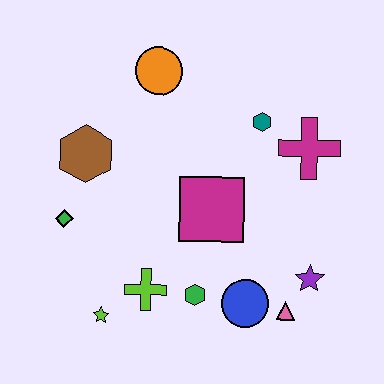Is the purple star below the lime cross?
No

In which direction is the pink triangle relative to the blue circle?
The pink triangle is to the right of the blue circle.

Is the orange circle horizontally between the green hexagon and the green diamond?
Yes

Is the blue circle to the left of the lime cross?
No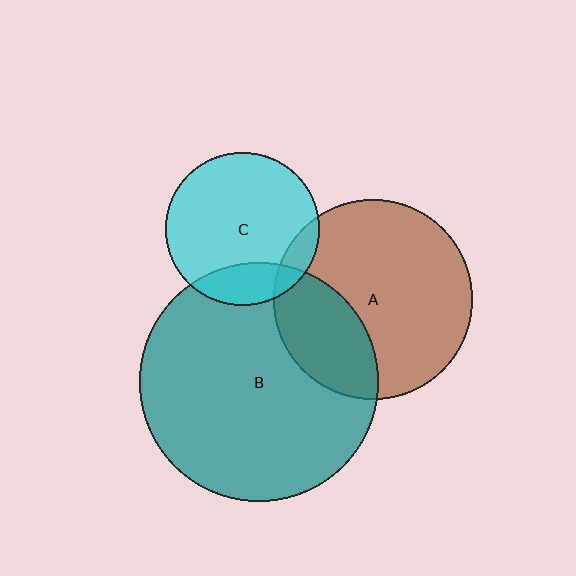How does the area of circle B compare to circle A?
Approximately 1.4 times.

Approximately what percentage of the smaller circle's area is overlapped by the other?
Approximately 10%.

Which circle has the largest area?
Circle B (teal).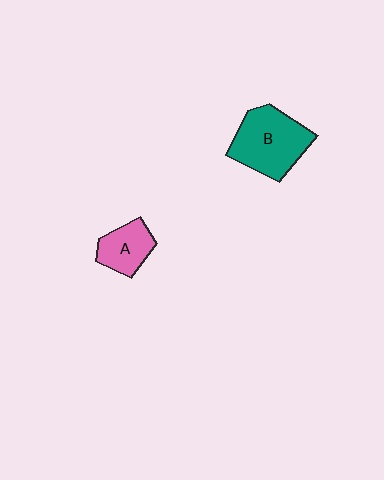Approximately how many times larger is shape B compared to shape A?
Approximately 1.8 times.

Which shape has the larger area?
Shape B (teal).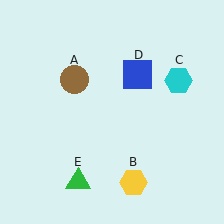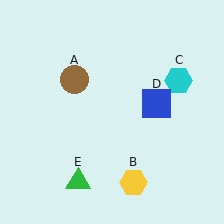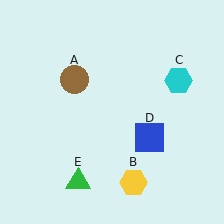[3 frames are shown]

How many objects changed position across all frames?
1 object changed position: blue square (object D).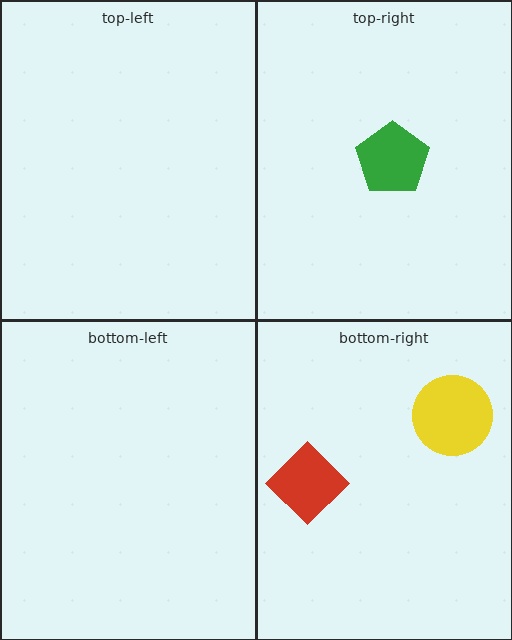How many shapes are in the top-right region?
1.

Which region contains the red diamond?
The bottom-right region.